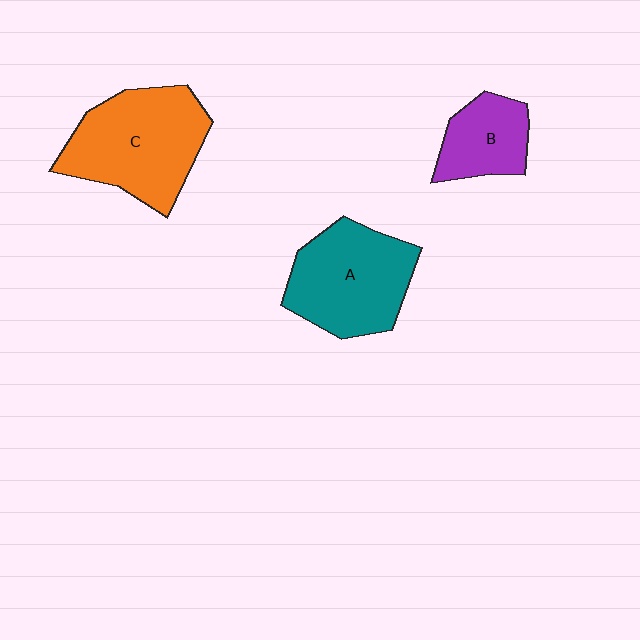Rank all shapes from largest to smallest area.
From largest to smallest: C (orange), A (teal), B (purple).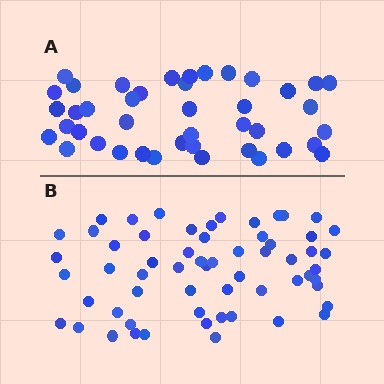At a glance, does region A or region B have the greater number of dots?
Region B (the bottom region) has more dots.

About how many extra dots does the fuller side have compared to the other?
Region B has approximately 20 more dots than region A.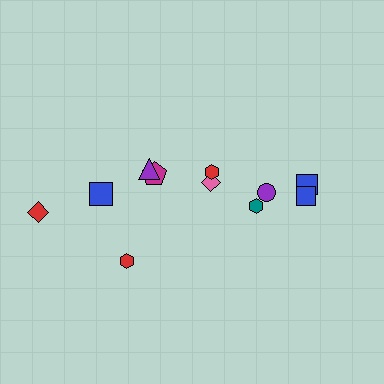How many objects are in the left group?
There are 7 objects.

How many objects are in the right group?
There are 4 objects.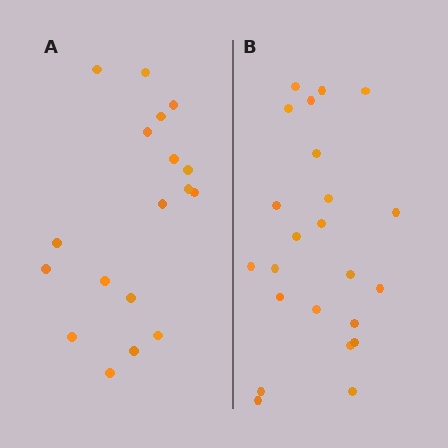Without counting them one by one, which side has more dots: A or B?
Region B (the right region) has more dots.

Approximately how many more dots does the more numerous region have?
Region B has about 5 more dots than region A.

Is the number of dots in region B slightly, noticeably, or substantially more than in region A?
Region B has noticeably more, but not dramatically so. The ratio is roughly 1.3 to 1.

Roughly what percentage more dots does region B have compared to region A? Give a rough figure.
About 30% more.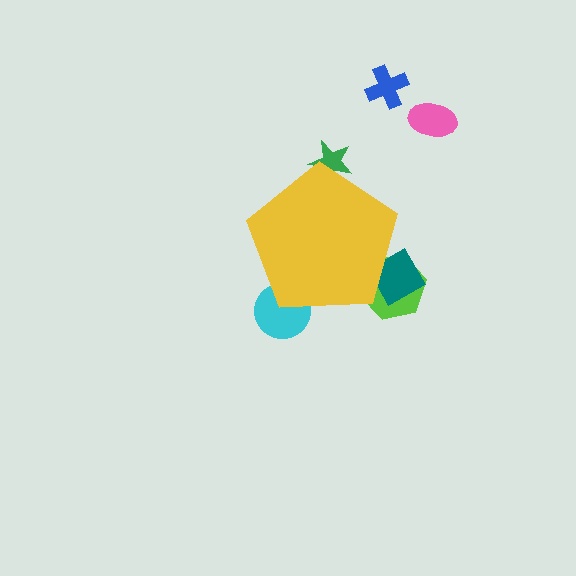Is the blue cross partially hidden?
No, the blue cross is fully visible.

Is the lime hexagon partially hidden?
Yes, the lime hexagon is partially hidden behind the yellow pentagon.